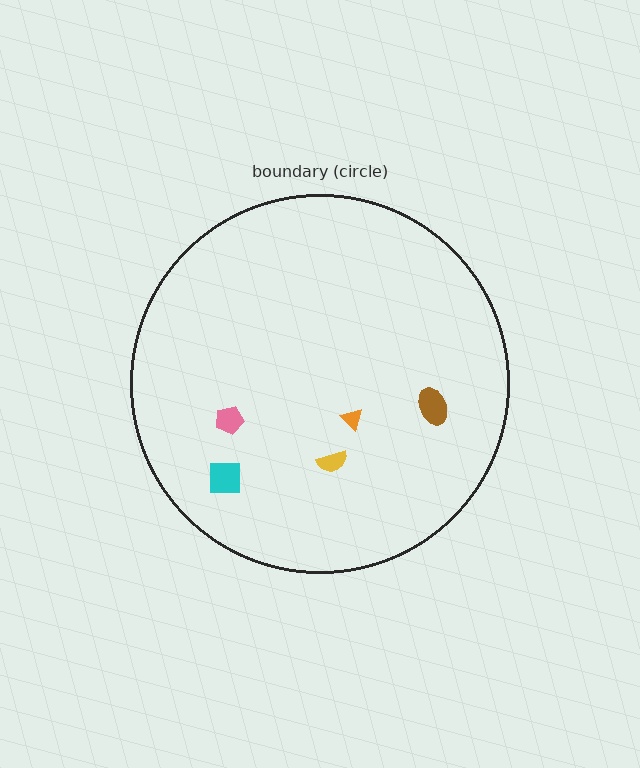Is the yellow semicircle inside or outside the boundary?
Inside.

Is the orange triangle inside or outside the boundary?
Inside.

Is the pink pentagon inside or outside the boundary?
Inside.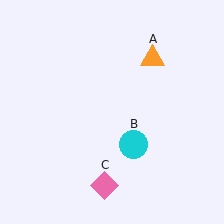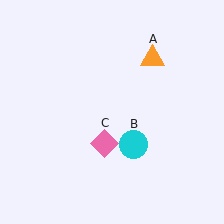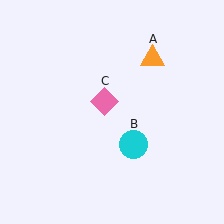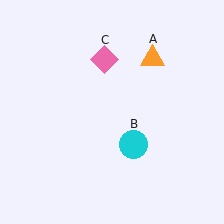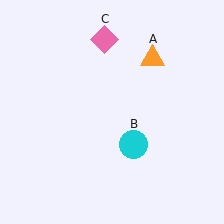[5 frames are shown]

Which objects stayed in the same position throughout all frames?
Orange triangle (object A) and cyan circle (object B) remained stationary.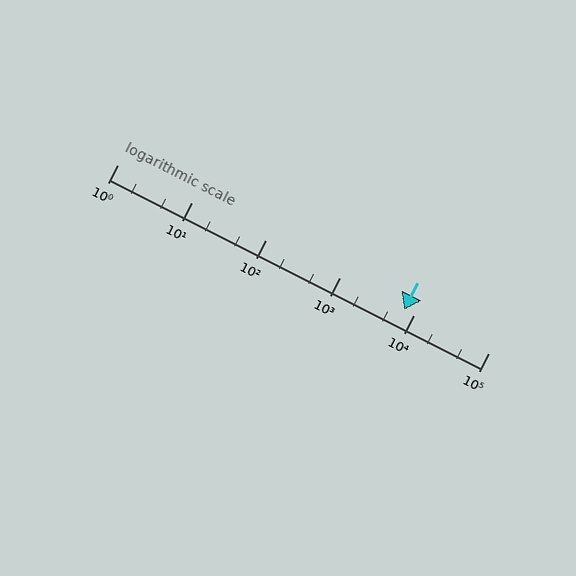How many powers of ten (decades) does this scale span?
The scale spans 5 decades, from 1 to 100000.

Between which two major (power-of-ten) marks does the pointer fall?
The pointer is between 1000 and 10000.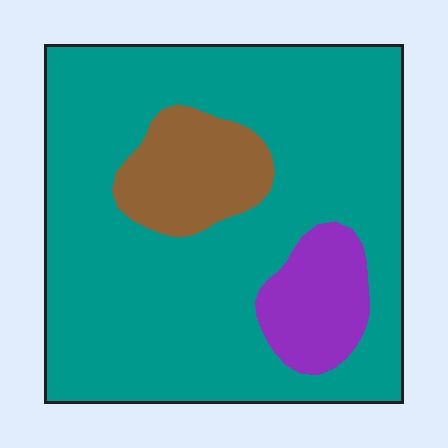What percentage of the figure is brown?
Brown covers 12% of the figure.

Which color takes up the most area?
Teal, at roughly 80%.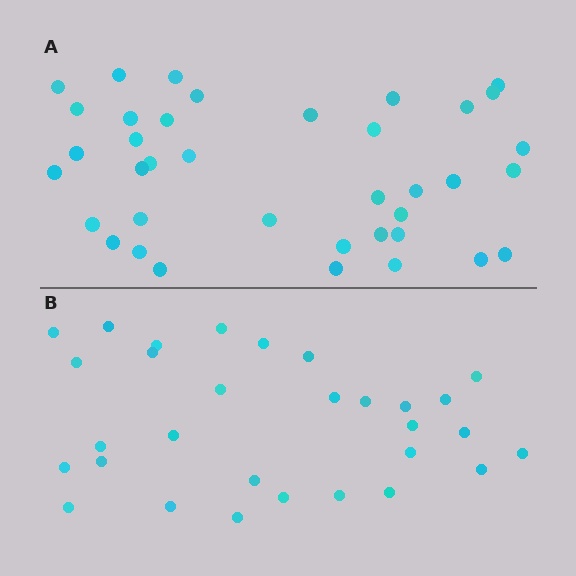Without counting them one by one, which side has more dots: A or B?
Region A (the top region) has more dots.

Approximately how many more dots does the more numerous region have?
Region A has roughly 8 or so more dots than region B.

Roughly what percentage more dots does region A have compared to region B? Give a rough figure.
About 25% more.